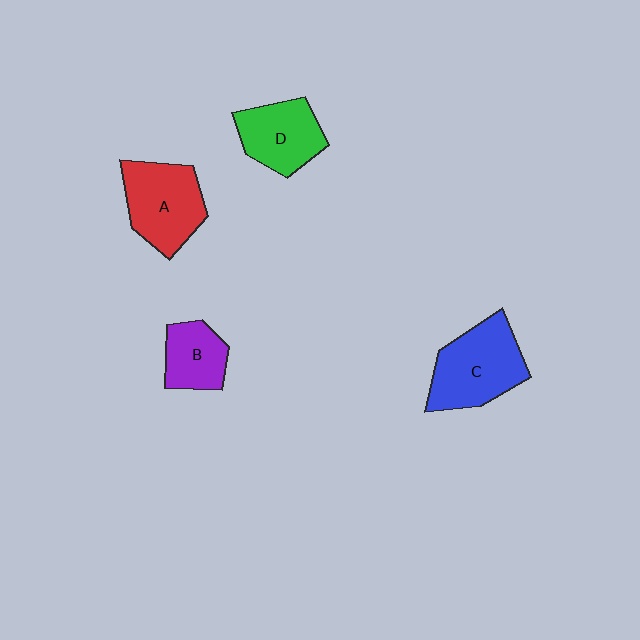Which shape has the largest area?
Shape C (blue).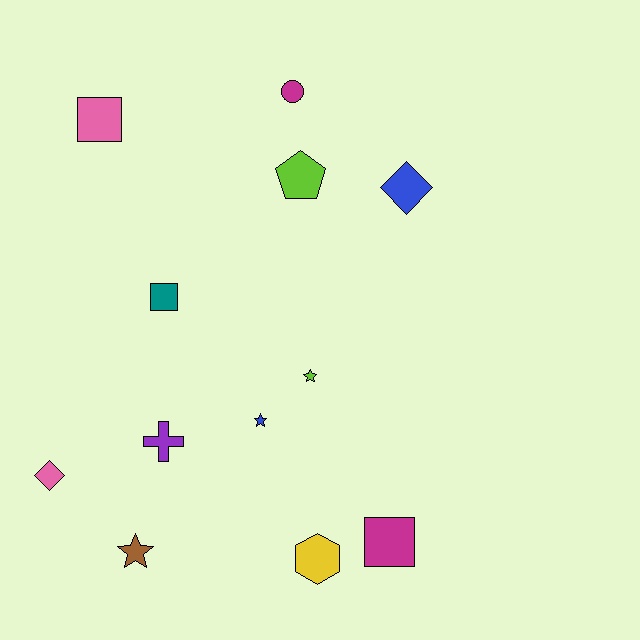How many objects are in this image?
There are 12 objects.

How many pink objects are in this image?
There are 2 pink objects.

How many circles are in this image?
There is 1 circle.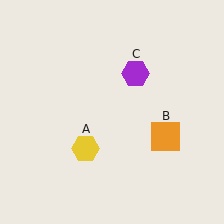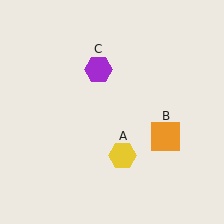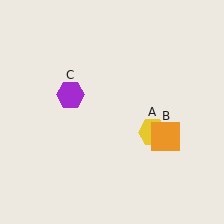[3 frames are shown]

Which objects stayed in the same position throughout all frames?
Orange square (object B) remained stationary.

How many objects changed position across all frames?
2 objects changed position: yellow hexagon (object A), purple hexagon (object C).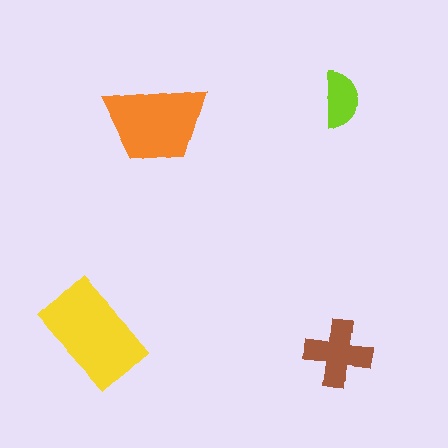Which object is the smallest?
The lime semicircle.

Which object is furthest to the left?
The yellow rectangle is leftmost.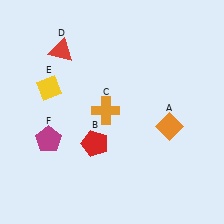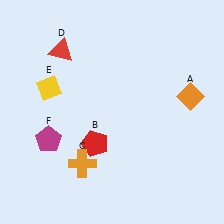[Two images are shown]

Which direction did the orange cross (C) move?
The orange cross (C) moved down.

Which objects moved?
The objects that moved are: the orange diamond (A), the orange cross (C).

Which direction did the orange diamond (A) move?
The orange diamond (A) moved up.